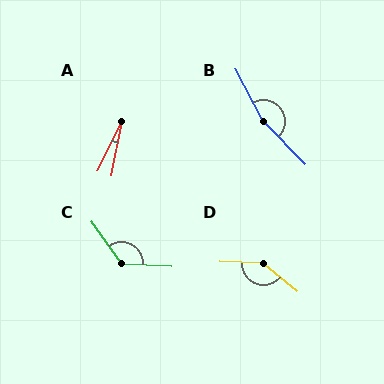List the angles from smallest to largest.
A (16°), C (128°), D (142°), B (163°).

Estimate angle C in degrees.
Approximately 128 degrees.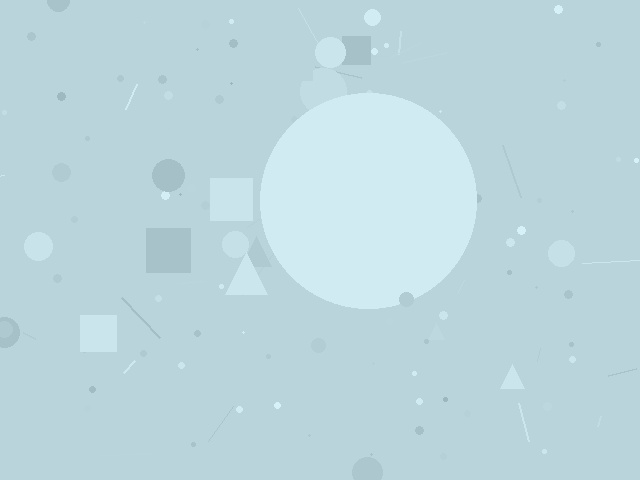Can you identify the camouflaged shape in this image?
The camouflaged shape is a circle.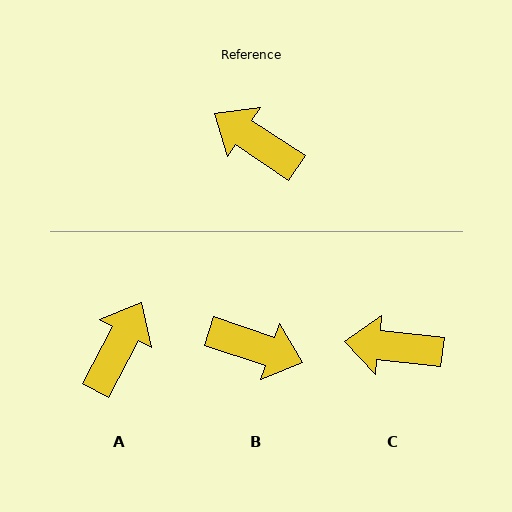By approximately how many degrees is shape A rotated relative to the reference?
Approximately 84 degrees clockwise.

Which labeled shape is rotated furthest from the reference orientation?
B, about 165 degrees away.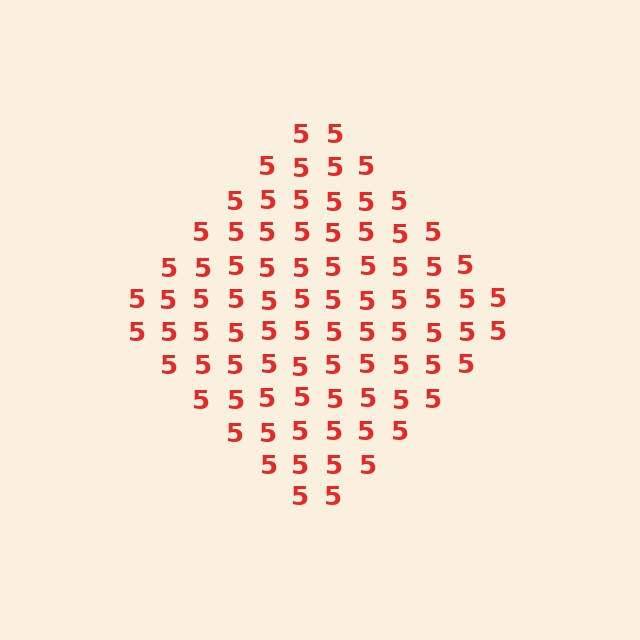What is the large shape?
The large shape is a diamond.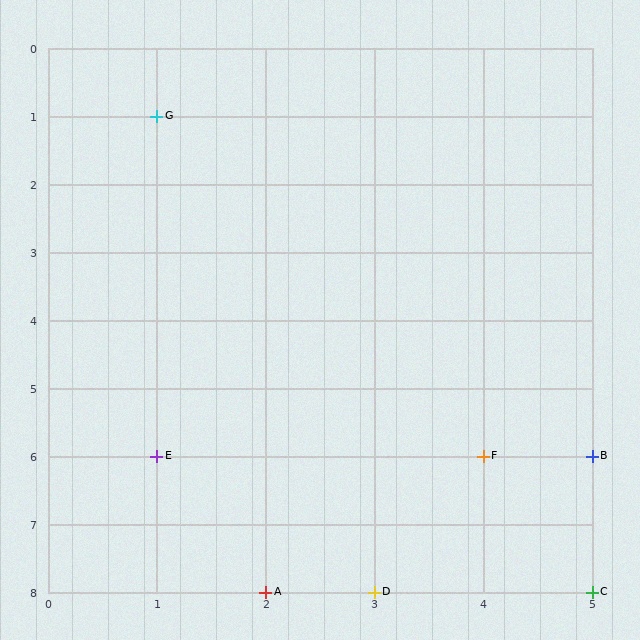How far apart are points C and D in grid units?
Points C and D are 2 columns apart.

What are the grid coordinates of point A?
Point A is at grid coordinates (2, 8).